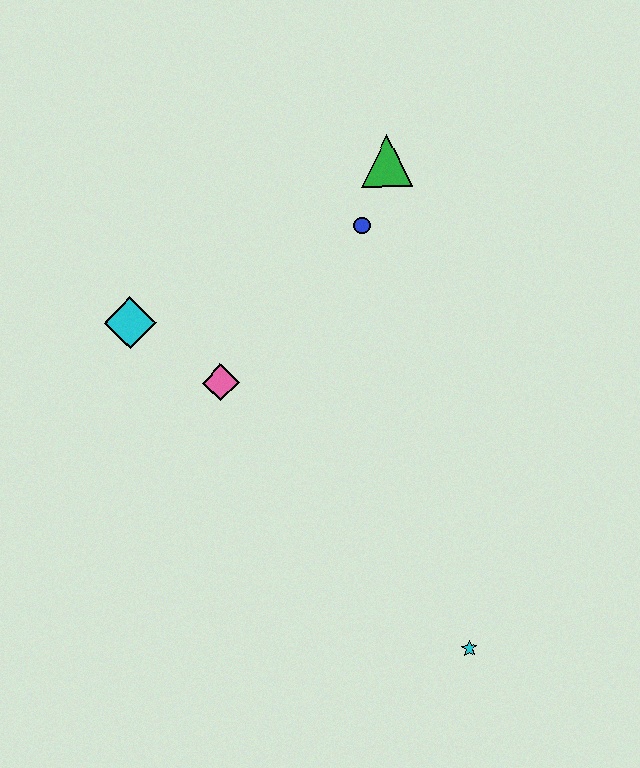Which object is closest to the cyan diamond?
The pink diamond is closest to the cyan diamond.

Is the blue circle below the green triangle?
Yes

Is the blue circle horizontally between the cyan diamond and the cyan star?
Yes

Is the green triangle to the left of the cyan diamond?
No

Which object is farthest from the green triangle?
The cyan star is farthest from the green triangle.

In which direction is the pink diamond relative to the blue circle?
The pink diamond is below the blue circle.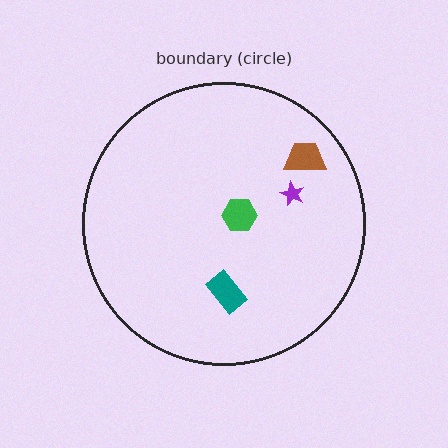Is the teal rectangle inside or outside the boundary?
Inside.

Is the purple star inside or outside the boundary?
Inside.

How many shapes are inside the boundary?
4 inside, 0 outside.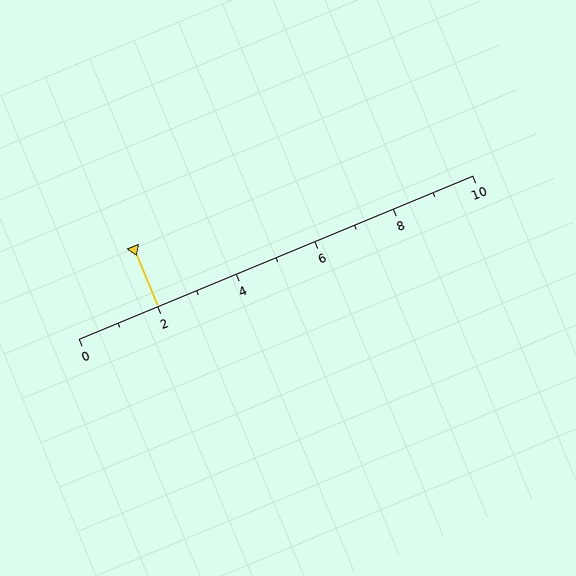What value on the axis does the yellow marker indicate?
The marker indicates approximately 2.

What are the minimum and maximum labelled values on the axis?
The axis runs from 0 to 10.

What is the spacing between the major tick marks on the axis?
The major ticks are spaced 2 apart.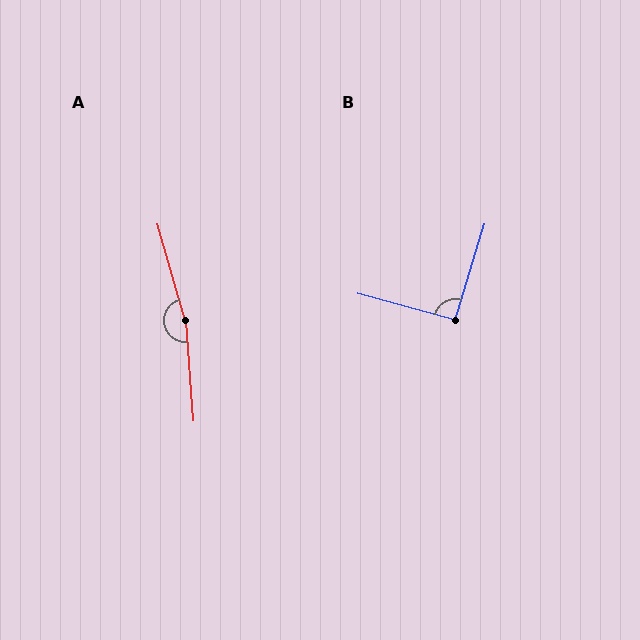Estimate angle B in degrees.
Approximately 92 degrees.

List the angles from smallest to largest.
B (92°), A (169°).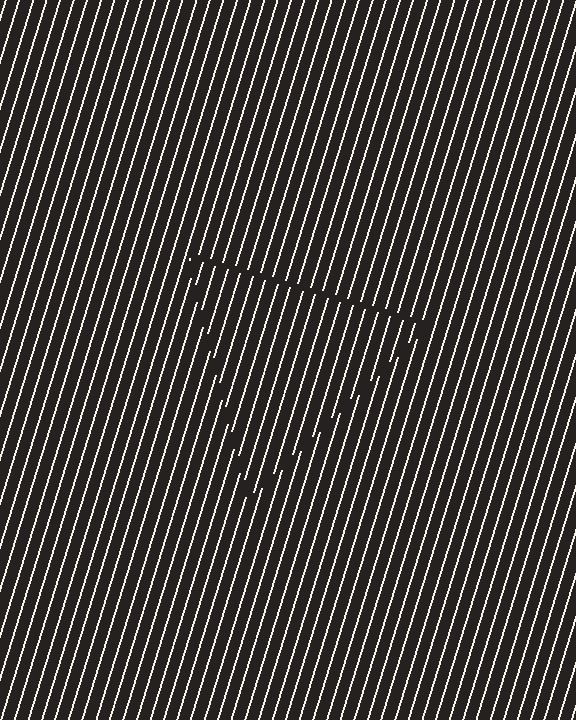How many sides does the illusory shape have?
3 sides — the line-ends trace a triangle.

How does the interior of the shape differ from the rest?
The interior of the shape contains the same grating, shifted by half a period — the contour is defined by the phase discontinuity where line-ends from the inner and outer gratings abut.